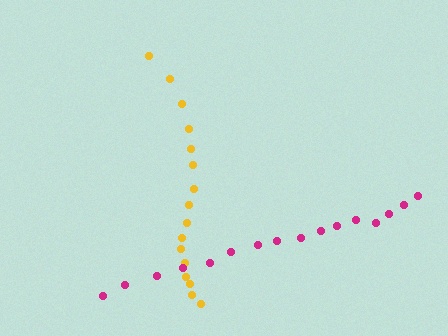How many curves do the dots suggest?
There are 2 distinct paths.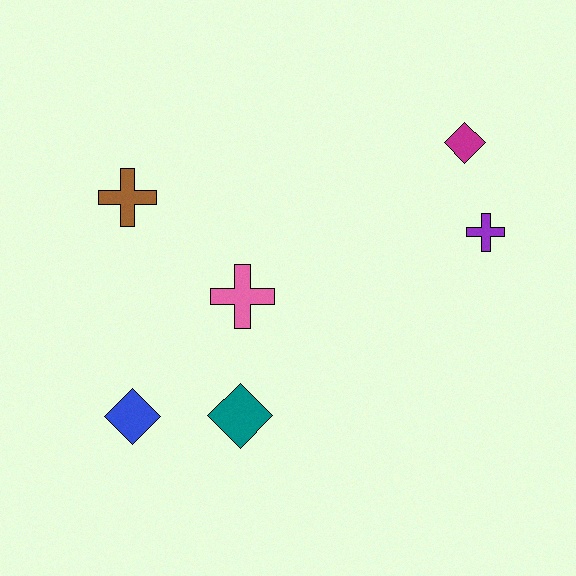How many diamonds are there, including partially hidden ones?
There are 3 diamonds.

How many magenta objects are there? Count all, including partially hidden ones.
There is 1 magenta object.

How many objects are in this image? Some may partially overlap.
There are 6 objects.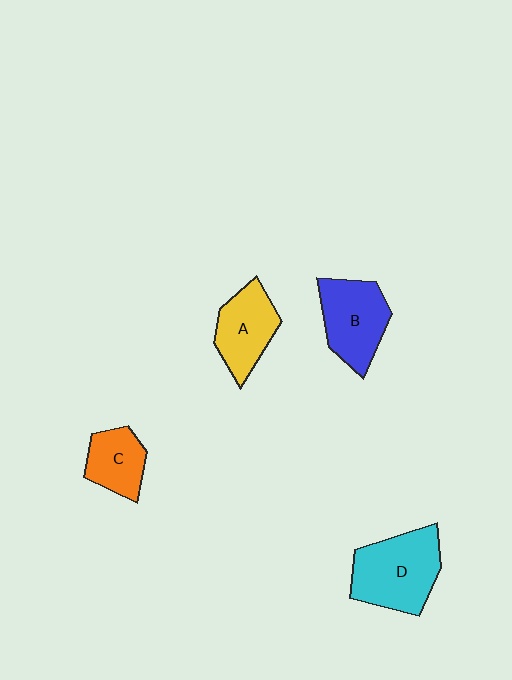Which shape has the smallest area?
Shape C (orange).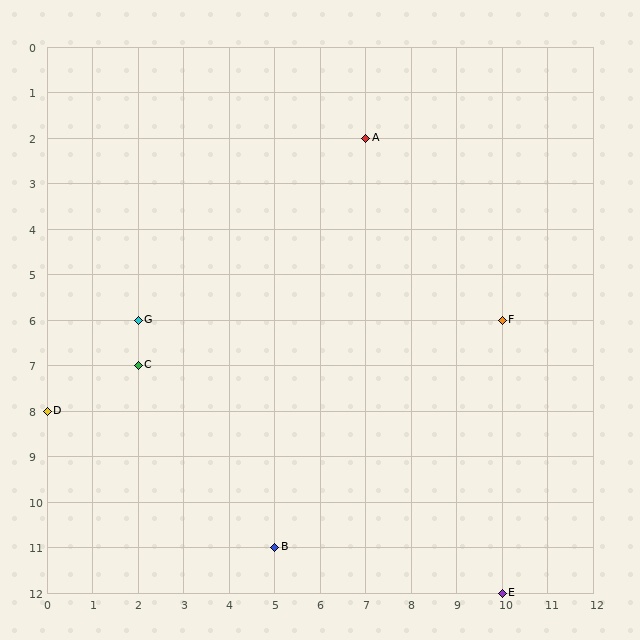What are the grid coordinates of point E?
Point E is at grid coordinates (10, 12).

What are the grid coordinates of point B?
Point B is at grid coordinates (5, 11).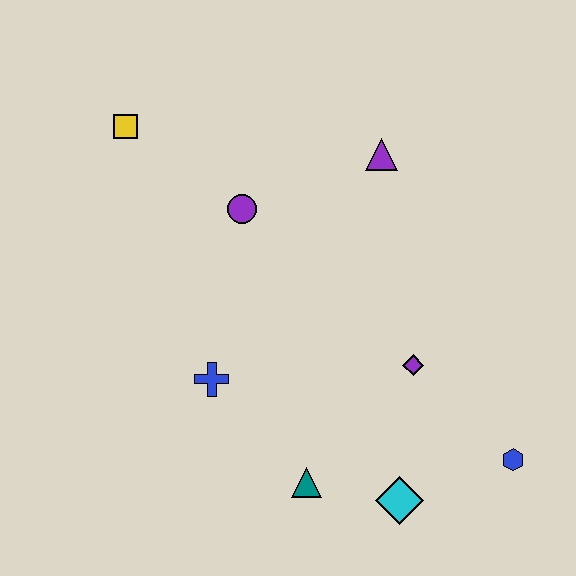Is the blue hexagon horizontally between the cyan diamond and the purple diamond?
No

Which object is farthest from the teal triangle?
The yellow square is farthest from the teal triangle.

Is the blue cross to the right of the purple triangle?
No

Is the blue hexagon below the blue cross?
Yes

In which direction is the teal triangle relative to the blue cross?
The teal triangle is below the blue cross.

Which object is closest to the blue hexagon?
The cyan diamond is closest to the blue hexagon.